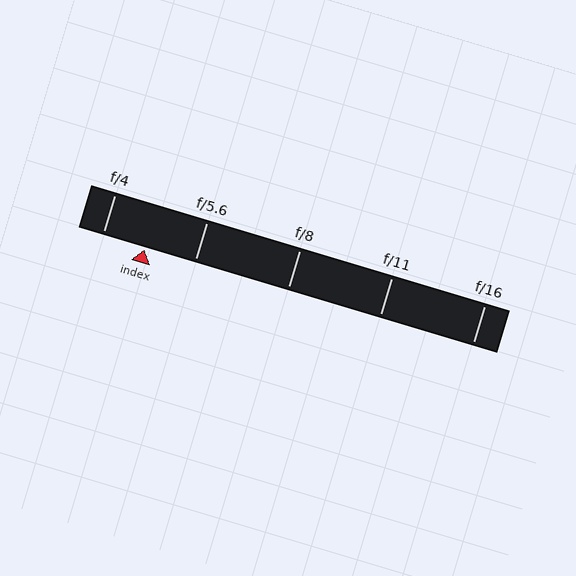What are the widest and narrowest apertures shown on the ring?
The widest aperture shown is f/4 and the narrowest is f/16.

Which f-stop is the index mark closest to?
The index mark is closest to f/4.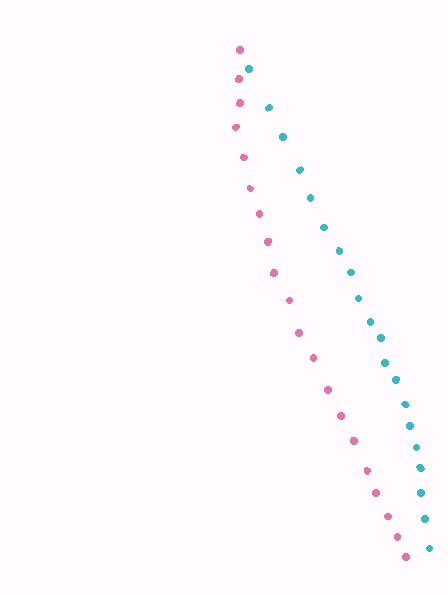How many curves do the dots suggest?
There are 2 distinct paths.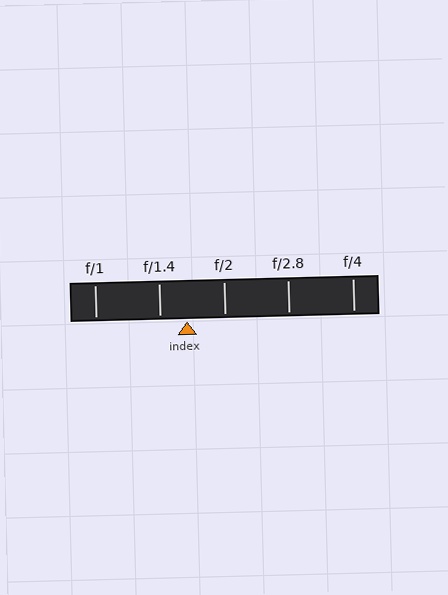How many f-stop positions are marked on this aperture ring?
There are 5 f-stop positions marked.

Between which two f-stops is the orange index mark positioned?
The index mark is between f/1.4 and f/2.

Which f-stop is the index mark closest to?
The index mark is closest to f/1.4.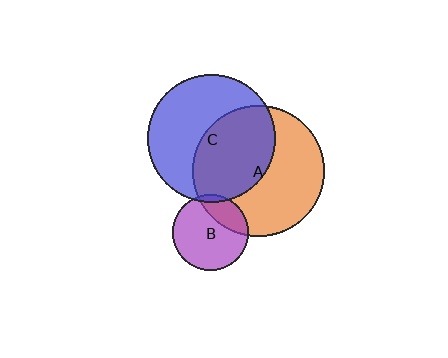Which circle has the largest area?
Circle A (orange).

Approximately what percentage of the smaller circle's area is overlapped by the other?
Approximately 50%.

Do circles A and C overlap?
Yes.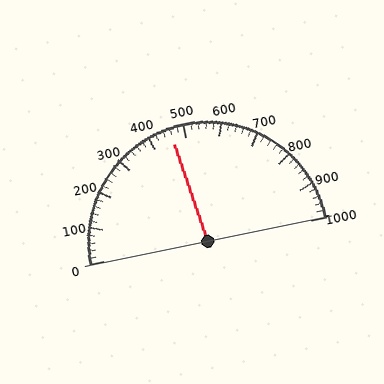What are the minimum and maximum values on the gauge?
The gauge ranges from 0 to 1000.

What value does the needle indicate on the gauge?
The needle indicates approximately 460.